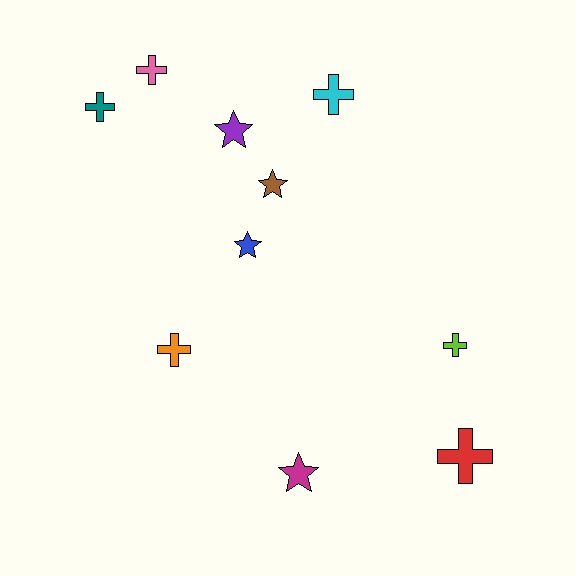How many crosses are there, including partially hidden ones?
There are 6 crosses.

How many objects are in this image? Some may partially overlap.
There are 10 objects.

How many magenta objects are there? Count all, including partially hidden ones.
There is 1 magenta object.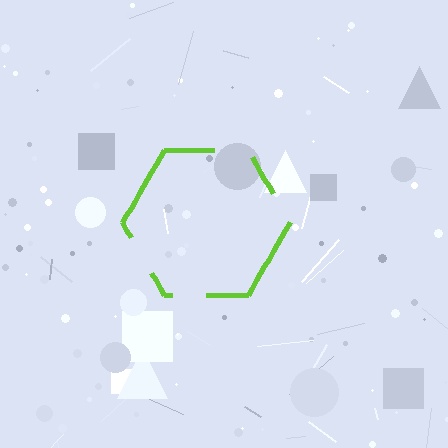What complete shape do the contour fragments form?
The contour fragments form a hexagon.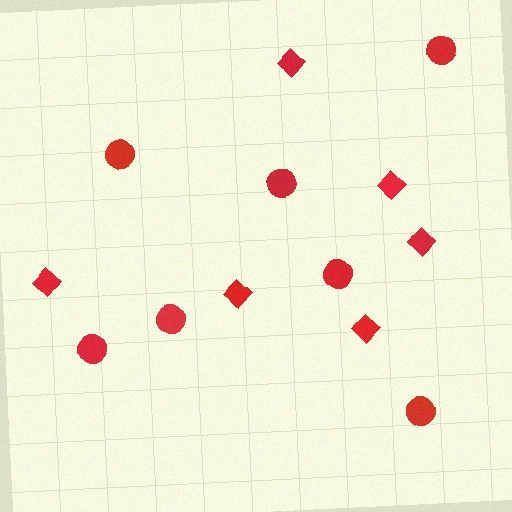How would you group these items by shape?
There are 2 groups: one group of diamonds (6) and one group of circles (7).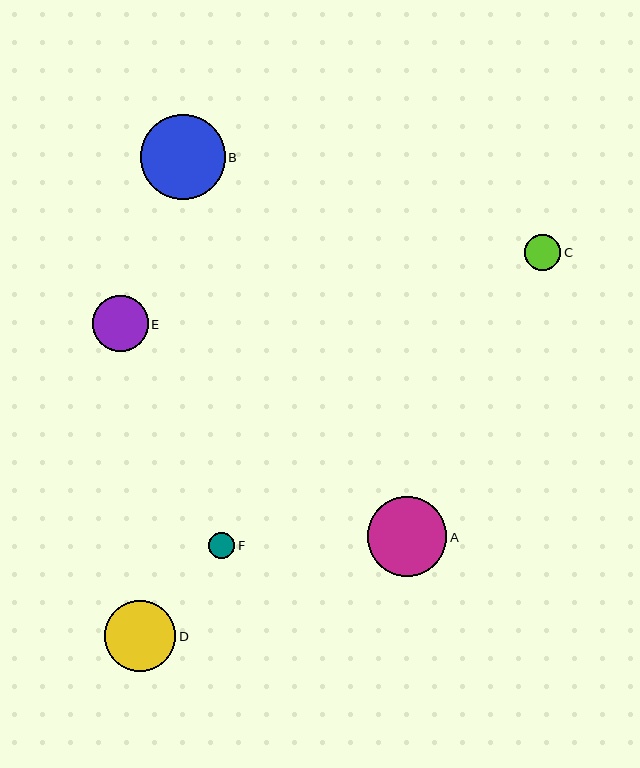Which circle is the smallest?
Circle F is the smallest with a size of approximately 26 pixels.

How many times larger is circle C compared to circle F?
Circle C is approximately 1.4 times the size of circle F.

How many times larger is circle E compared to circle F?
Circle E is approximately 2.2 times the size of circle F.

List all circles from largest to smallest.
From largest to smallest: B, A, D, E, C, F.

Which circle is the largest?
Circle B is the largest with a size of approximately 85 pixels.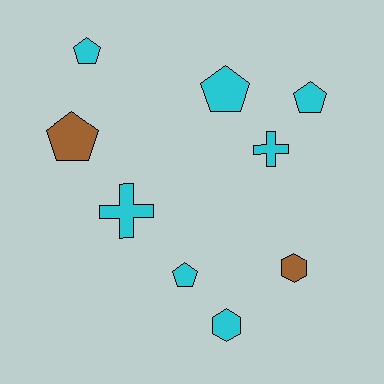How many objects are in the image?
There are 9 objects.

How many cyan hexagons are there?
There is 1 cyan hexagon.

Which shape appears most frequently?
Pentagon, with 5 objects.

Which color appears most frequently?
Cyan, with 7 objects.